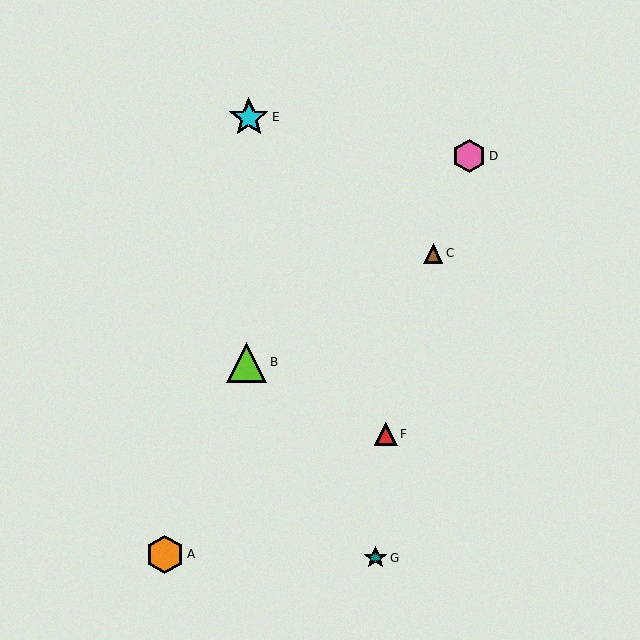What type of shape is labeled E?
Shape E is a cyan star.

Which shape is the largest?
The lime triangle (labeled B) is the largest.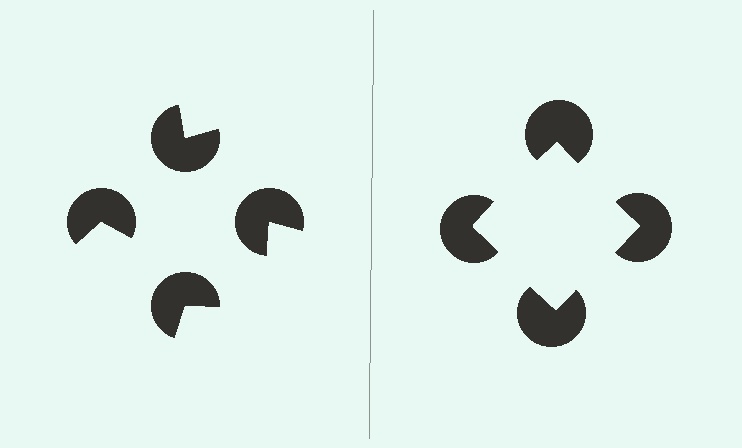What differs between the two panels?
The pac-man discs are positioned identically on both sides; only the wedge orientations differ. On the right they align to a square; on the left they are misaligned.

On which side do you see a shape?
An illusory square appears on the right side. On the left side the wedge cuts are rotated, so no coherent shape forms.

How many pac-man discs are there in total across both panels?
8 — 4 on each side.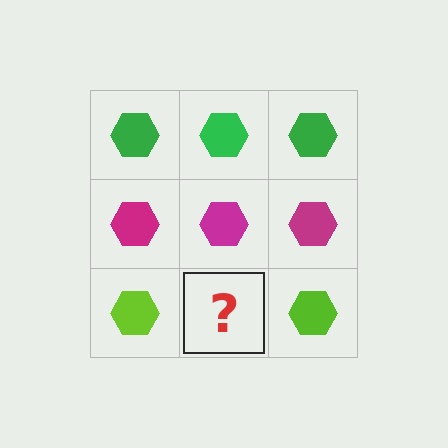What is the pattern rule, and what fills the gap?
The rule is that each row has a consistent color. The gap should be filled with a lime hexagon.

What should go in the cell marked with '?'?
The missing cell should contain a lime hexagon.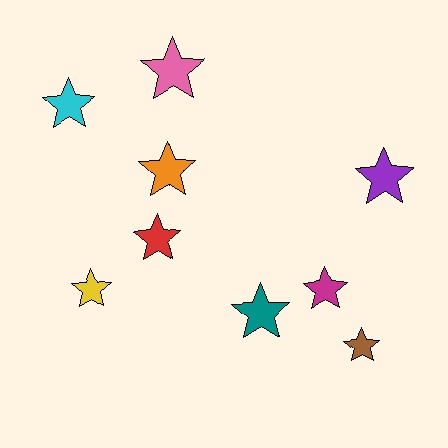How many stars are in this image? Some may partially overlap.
There are 9 stars.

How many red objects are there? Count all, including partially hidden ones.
There is 1 red object.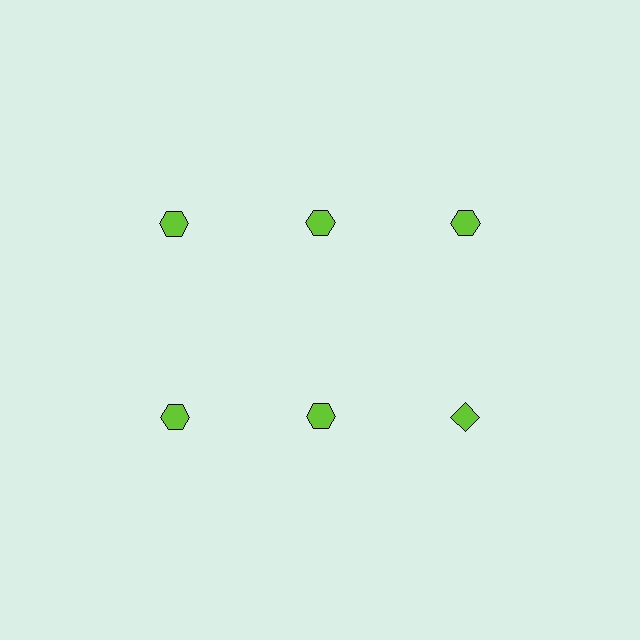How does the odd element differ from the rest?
It has a different shape: diamond instead of hexagon.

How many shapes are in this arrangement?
There are 6 shapes arranged in a grid pattern.